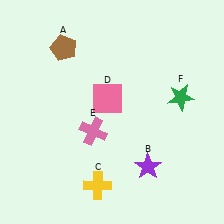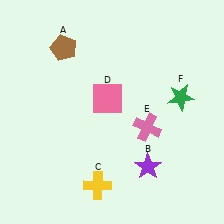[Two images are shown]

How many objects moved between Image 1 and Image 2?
1 object moved between the two images.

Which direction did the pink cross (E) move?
The pink cross (E) moved right.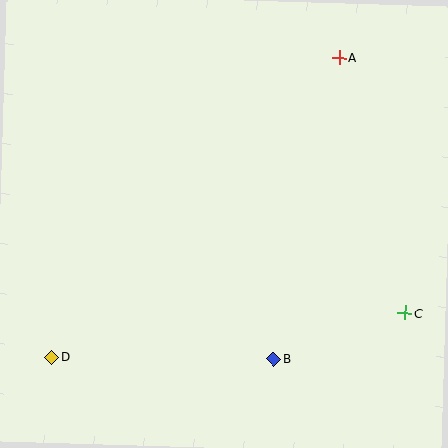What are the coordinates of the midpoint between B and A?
The midpoint between B and A is at (306, 208).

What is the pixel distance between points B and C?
The distance between B and C is 139 pixels.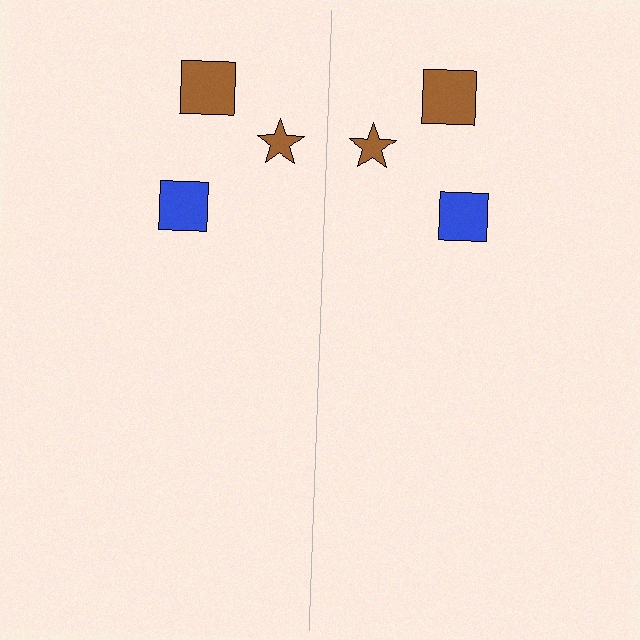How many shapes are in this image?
There are 6 shapes in this image.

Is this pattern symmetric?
Yes, this pattern has bilateral (reflection) symmetry.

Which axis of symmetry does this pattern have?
The pattern has a vertical axis of symmetry running through the center of the image.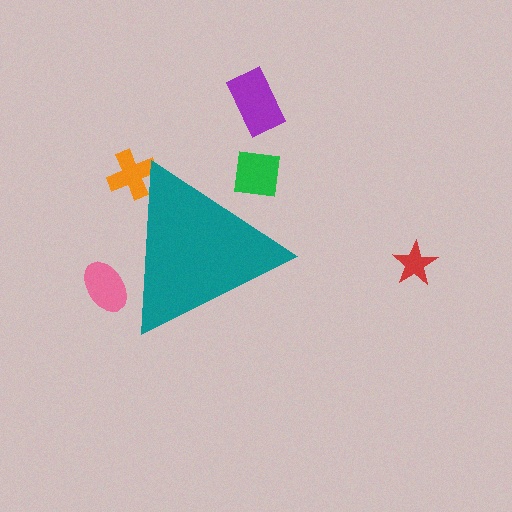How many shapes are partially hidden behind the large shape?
3 shapes are partially hidden.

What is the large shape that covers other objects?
A teal triangle.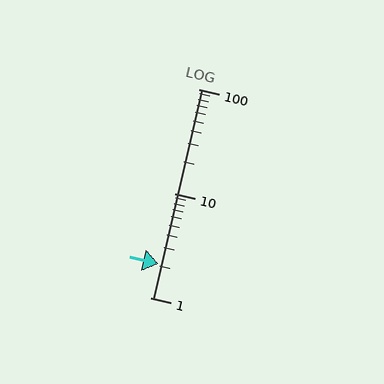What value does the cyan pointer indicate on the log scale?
The pointer indicates approximately 2.1.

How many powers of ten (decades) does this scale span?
The scale spans 2 decades, from 1 to 100.